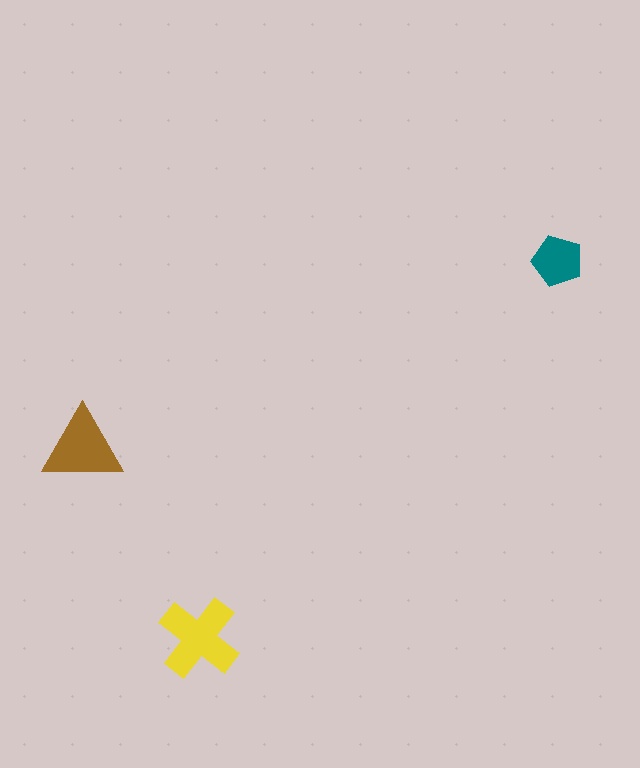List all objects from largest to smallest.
The yellow cross, the brown triangle, the teal pentagon.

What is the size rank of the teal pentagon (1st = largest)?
3rd.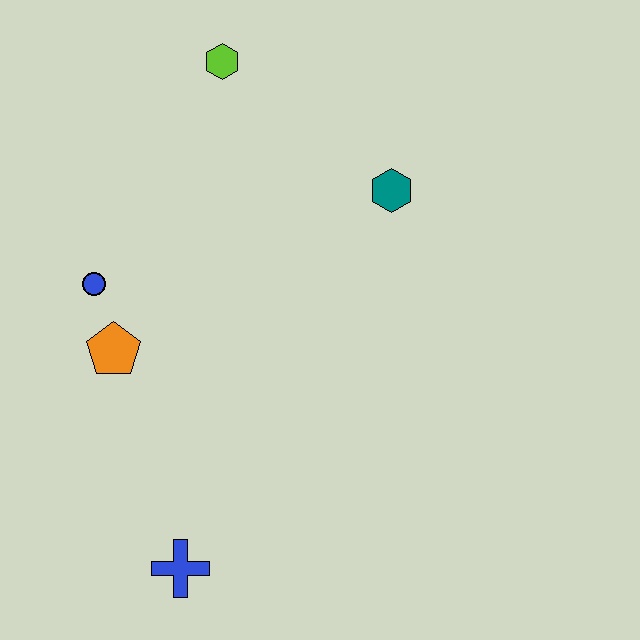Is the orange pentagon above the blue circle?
No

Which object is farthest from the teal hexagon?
The blue cross is farthest from the teal hexagon.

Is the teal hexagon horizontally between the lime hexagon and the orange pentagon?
No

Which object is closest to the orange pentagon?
The blue circle is closest to the orange pentagon.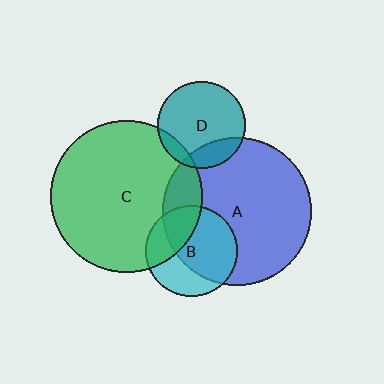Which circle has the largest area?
Circle C (green).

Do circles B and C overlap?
Yes.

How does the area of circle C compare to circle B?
Approximately 2.8 times.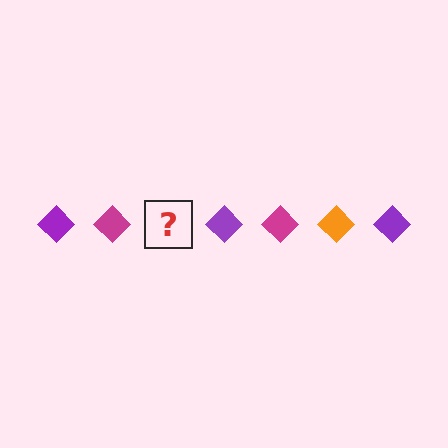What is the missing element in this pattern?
The missing element is an orange diamond.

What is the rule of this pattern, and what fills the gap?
The rule is that the pattern cycles through purple, magenta, orange diamonds. The gap should be filled with an orange diamond.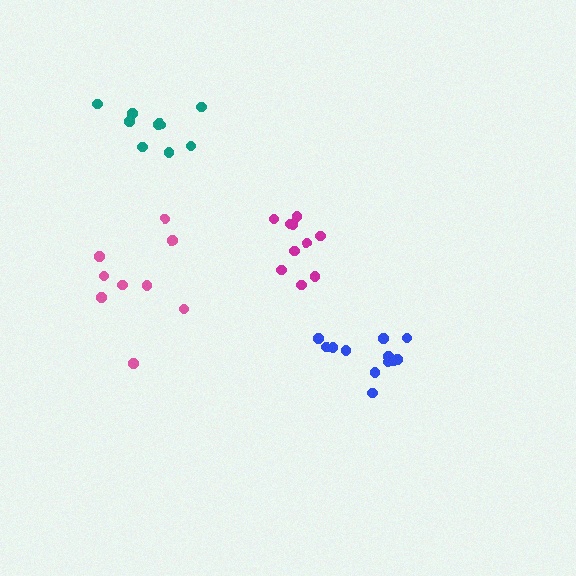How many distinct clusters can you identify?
There are 4 distinct clusters.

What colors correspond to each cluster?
The clusters are colored: pink, blue, teal, magenta.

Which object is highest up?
The teal cluster is topmost.